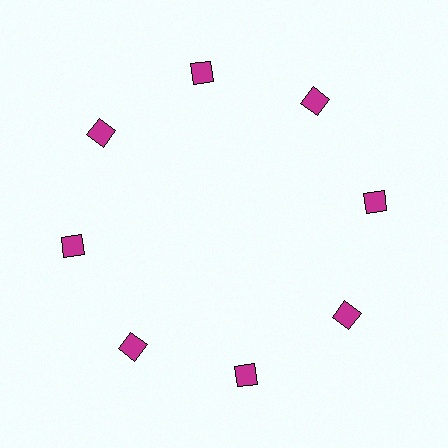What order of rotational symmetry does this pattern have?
This pattern has 8-fold rotational symmetry.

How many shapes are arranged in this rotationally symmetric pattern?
There are 8 shapes, arranged in 8 groups of 1.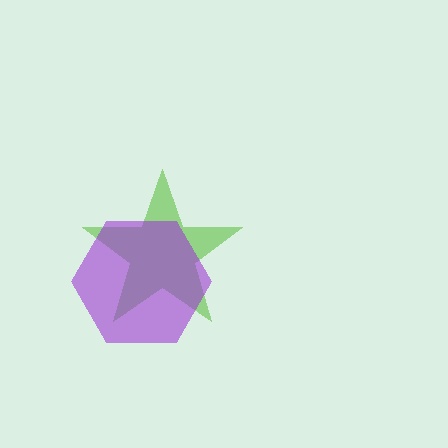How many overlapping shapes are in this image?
There are 2 overlapping shapes in the image.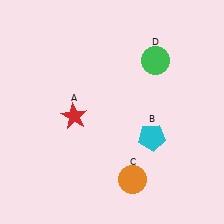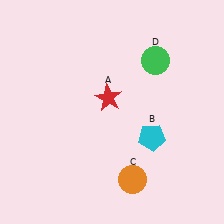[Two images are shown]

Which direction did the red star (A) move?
The red star (A) moved right.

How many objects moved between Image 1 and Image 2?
1 object moved between the two images.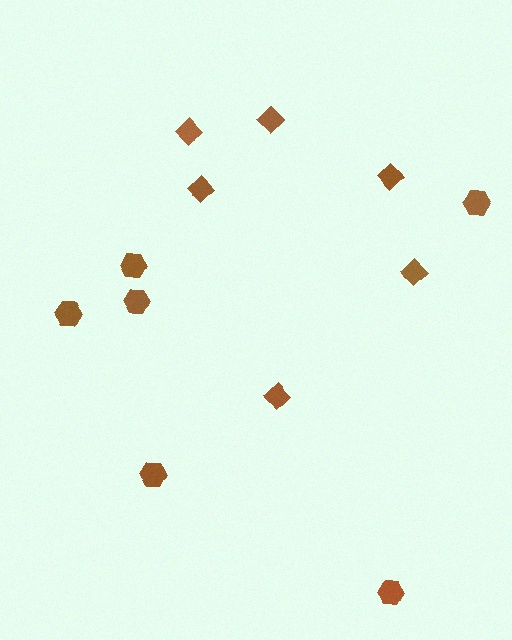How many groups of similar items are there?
There are 2 groups: one group of diamonds (6) and one group of hexagons (6).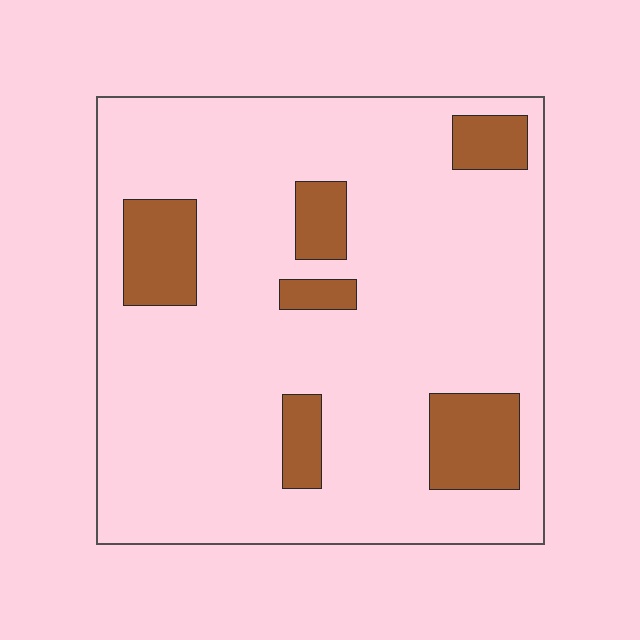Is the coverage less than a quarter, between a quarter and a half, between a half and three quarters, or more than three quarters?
Less than a quarter.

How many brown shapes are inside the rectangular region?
6.